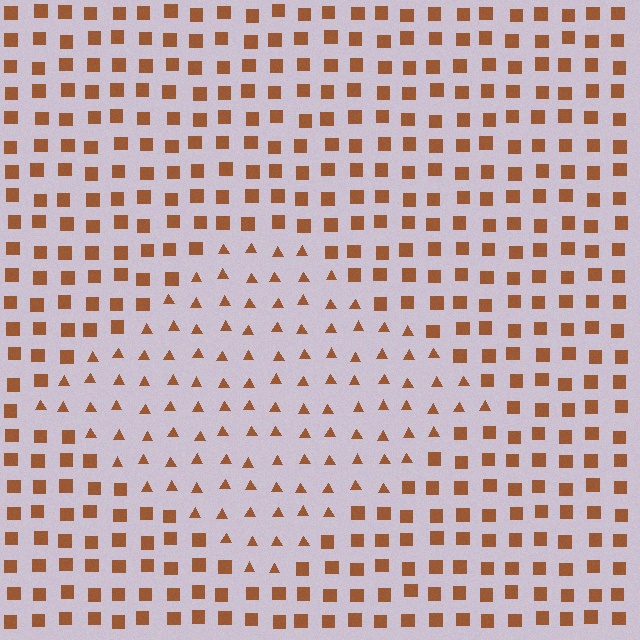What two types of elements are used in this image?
The image uses triangles inside the diamond region and squares outside it.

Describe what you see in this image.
The image is filled with small brown elements arranged in a uniform grid. A diamond-shaped region contains triangles, while the surrounding area contains squares. The boundary is defined purely by the change in element shape.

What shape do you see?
I see a diamond.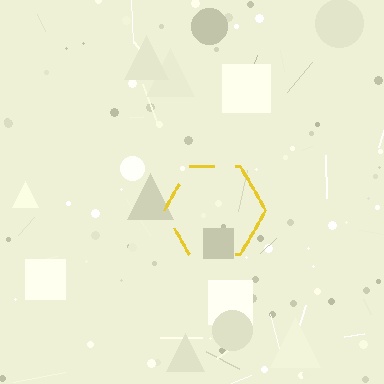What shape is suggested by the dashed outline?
The dashed outline suggests a hexagon.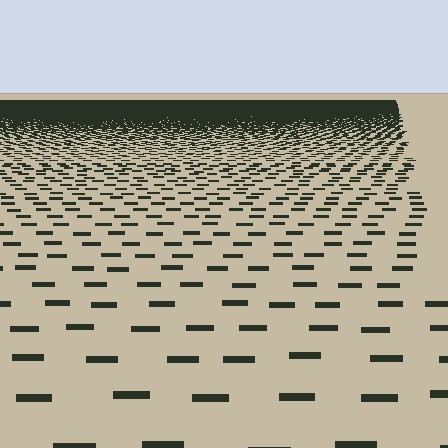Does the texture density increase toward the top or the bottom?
Density increases toward the top.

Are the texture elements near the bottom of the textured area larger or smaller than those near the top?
Larger. Near the bottom, elements are closer to the viewer and appear at a bigger on-screen size.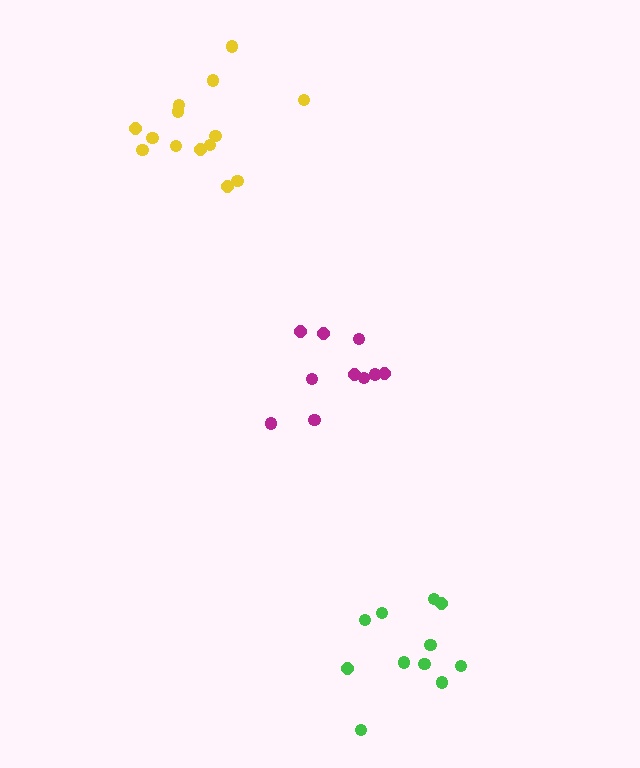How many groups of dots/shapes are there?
There are 3 groups.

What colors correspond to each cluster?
The clusters are colored: yellow, magenta, green.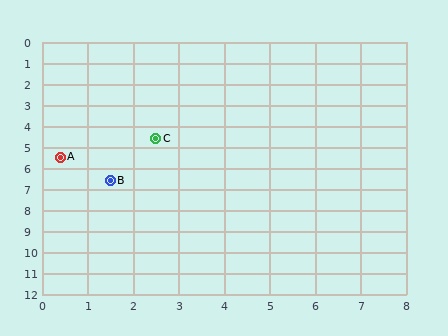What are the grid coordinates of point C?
Point C is at approximately (2.5, 4.6).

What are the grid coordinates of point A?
Point A is at approximately (0.4, 5.5).